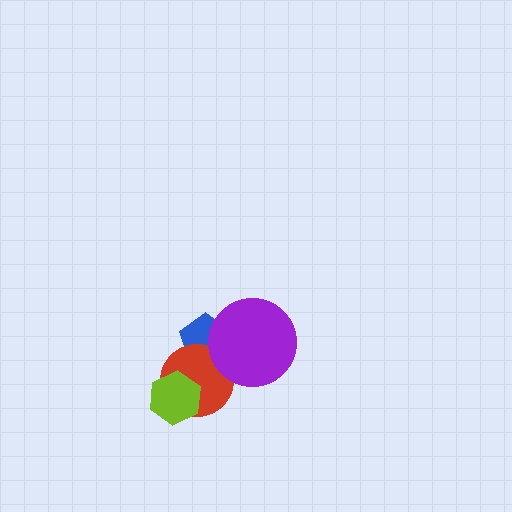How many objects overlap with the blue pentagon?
2 objects overlap with the blue pentagon.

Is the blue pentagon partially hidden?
Yes, it is partially covered by another shape.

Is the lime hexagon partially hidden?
No, no other shape covers it.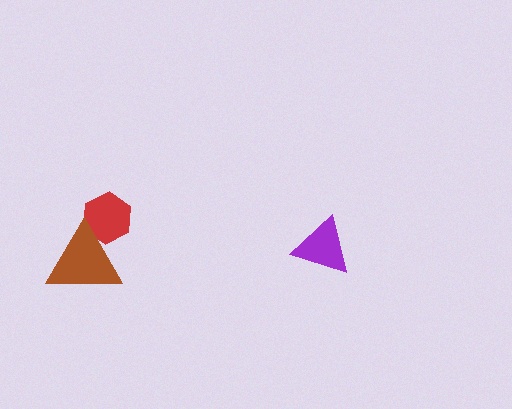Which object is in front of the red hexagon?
The brown triangle is in front of the red hexagon.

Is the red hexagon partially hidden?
Yes, it is partially covered by another shape.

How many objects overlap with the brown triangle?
1 object overlaps with the brown triangle.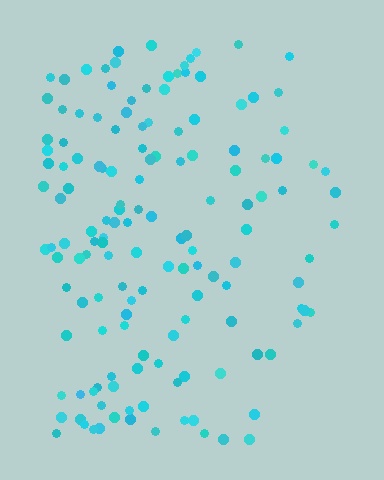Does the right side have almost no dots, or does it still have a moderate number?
Still a moderate number, just noticeably fewer than the left.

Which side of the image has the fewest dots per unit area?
The right.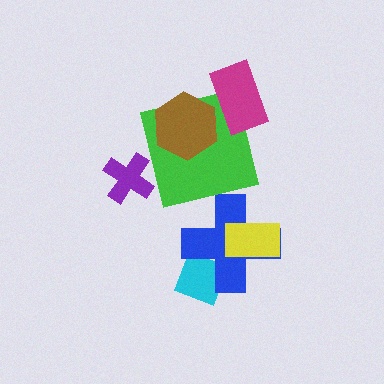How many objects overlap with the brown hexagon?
2 objects overlap with the brown hexagon.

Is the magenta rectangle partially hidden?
No, no other shape covers it.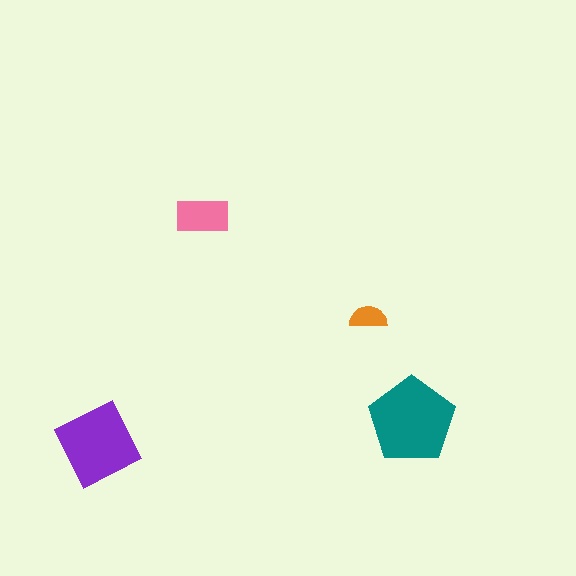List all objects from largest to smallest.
The teal pentagon, the purple square, the pink rectangle, the orange semicircle.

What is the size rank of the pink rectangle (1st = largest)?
3rd.